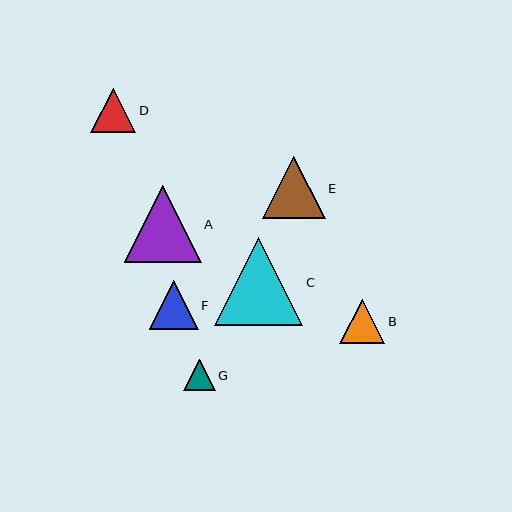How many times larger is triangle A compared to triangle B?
Triangle A is approximately 1.7 times the size of triangle B.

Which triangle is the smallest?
Triangle G is the smallest with a size of approximately 31 pixels.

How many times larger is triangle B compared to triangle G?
Triangle B is approximately 1.4 times the size of triangle G.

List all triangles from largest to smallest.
From largest to smallest: C, A, E, F, D, B, G.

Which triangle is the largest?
Triangle C is the largest with a size of approximately 88 pixels.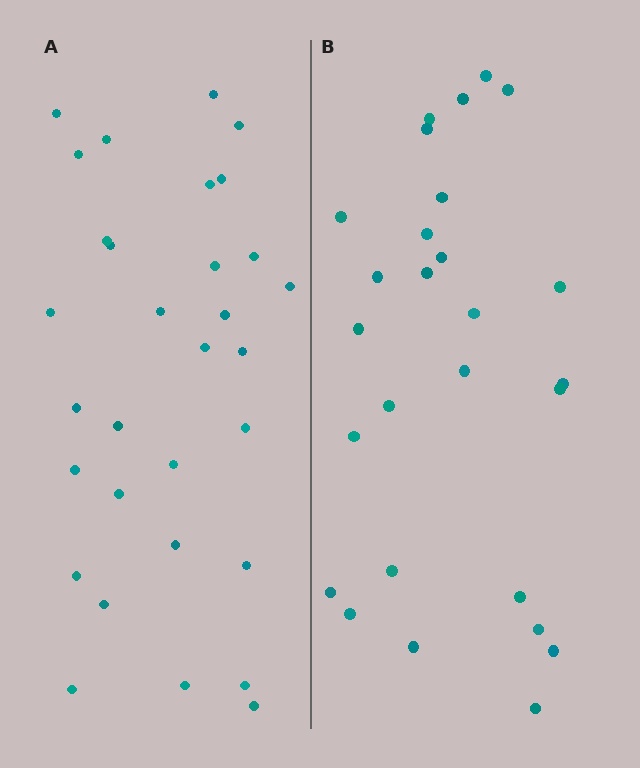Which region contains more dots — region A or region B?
Region A (the left region) has more dots.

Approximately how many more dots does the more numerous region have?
Region A has about 4 more dots than region B.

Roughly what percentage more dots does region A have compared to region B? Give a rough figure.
About 15% more.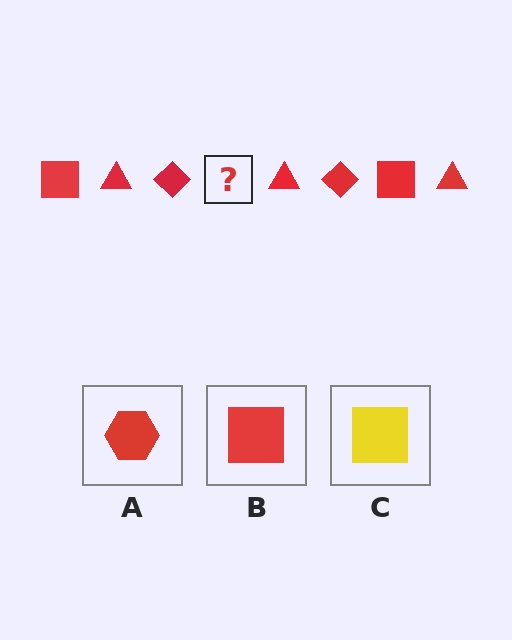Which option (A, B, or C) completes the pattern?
B.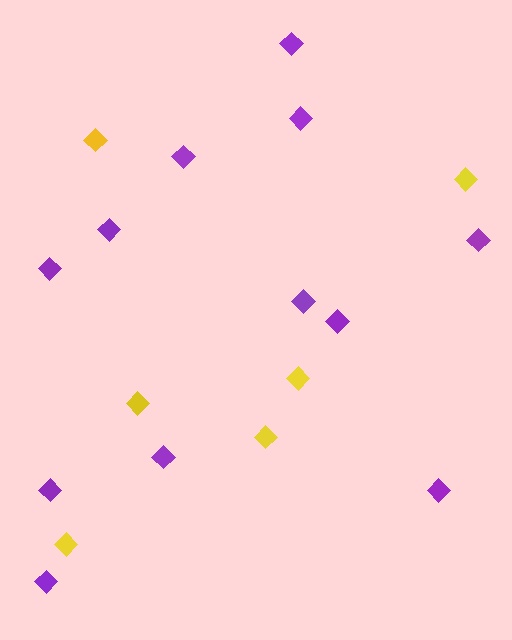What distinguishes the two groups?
There are 2 groups: one group of yellow diamonds (6) and one group of purple diamonds (12).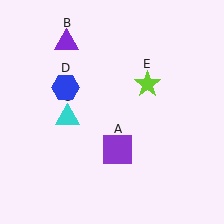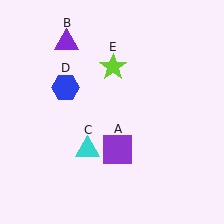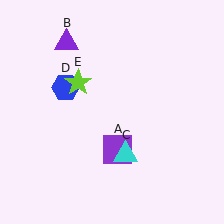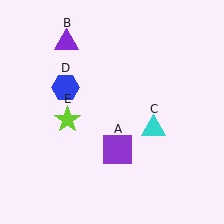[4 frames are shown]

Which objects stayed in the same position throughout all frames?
Purple square (object A) and purple triangle (object B) and blue hexagon (object D) remained stationary.